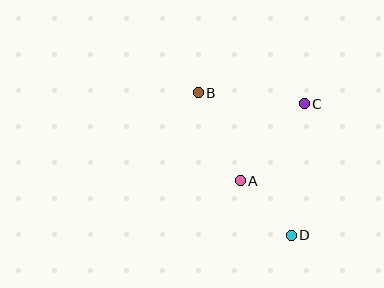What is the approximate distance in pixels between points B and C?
The distance between B and C is approximately 106 pixels.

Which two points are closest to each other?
Points A and D are closest to each other.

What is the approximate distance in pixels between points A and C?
The distance between A and C is approximately 100 pixels.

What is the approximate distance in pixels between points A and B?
The distance between A and B is approximately 97 pixels.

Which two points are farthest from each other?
Points B and D are farthest from each other.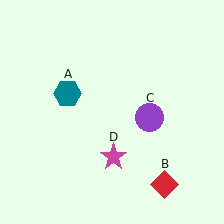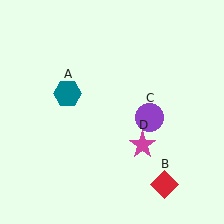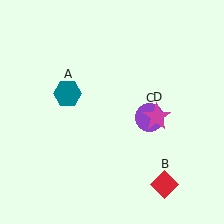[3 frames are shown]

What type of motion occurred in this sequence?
The magenta star (object D) rotated counterclockwise around the center of the scene.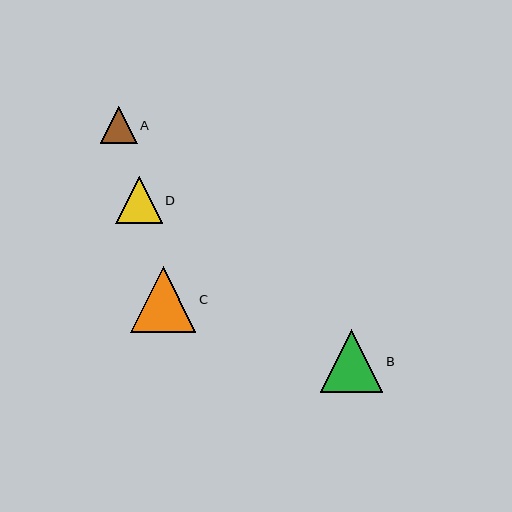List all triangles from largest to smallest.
From largest to smallest: C, B, D, A.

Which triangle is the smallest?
Triangle A is the smallest with a size of approximately 37 pixels.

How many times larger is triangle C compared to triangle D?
Triangle C is approximately 1.4 times the size of triangle D.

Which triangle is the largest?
Triangle C is the largest with a size of approximately 66 pixels.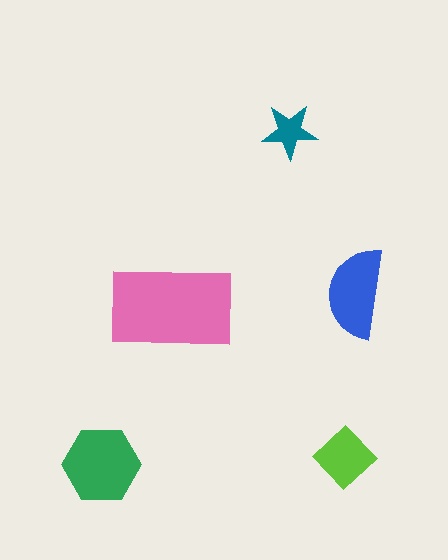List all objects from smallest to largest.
The teal star, the lime diamond, the blue semicircle, the green hexagon, the pink rectangle.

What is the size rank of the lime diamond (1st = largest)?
4th.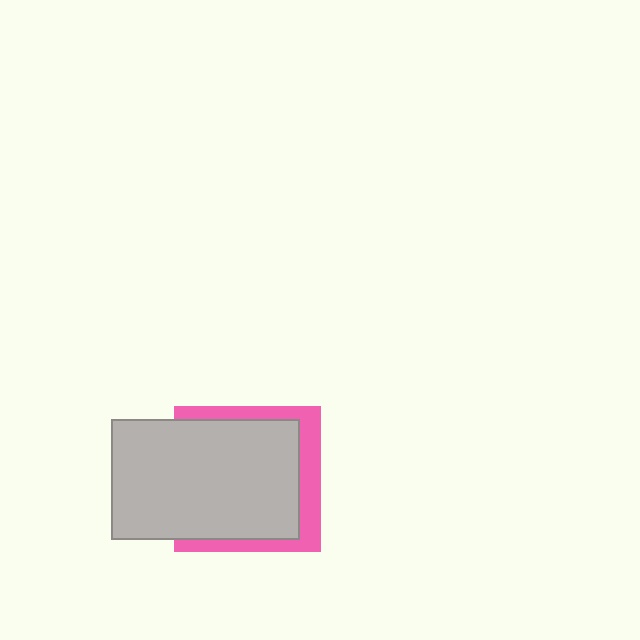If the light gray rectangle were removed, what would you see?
You would see the complete pink square.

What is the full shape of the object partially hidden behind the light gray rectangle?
The partially hidden object is a pink square.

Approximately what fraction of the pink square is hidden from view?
Roughly 70% of the pink square is hidden behind the light gray rectangle.